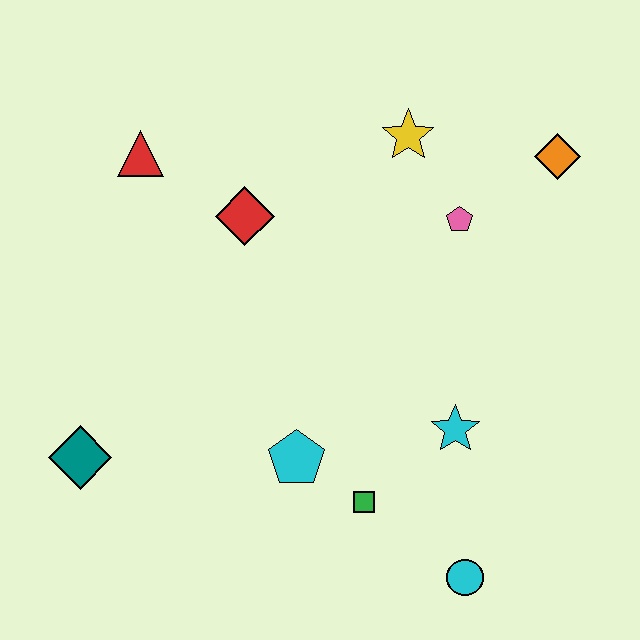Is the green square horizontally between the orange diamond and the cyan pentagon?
Yes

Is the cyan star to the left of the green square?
No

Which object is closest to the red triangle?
The red diamond is closest to the red triangle.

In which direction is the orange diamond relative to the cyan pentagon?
The orange diamond is above the cyan pentagon.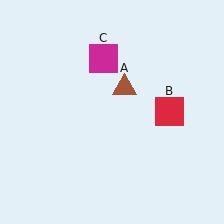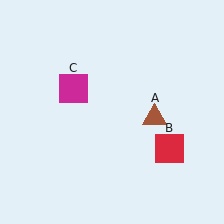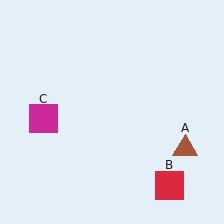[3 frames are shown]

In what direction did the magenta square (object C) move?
The magenta square (object C) moved down and to the left.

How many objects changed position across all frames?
3 objects changed position: brown triangle (object A), red square (object B), magenta square (object C).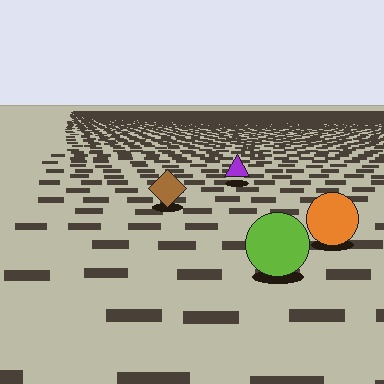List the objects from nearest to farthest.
From nearest to farthest: the lime circle, the orange circle, the brown diamond, the purple triangle.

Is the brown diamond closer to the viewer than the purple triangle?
Yes. The brown diamond is closer — you can tell from the texture gradient: the ground texture is coarser near it.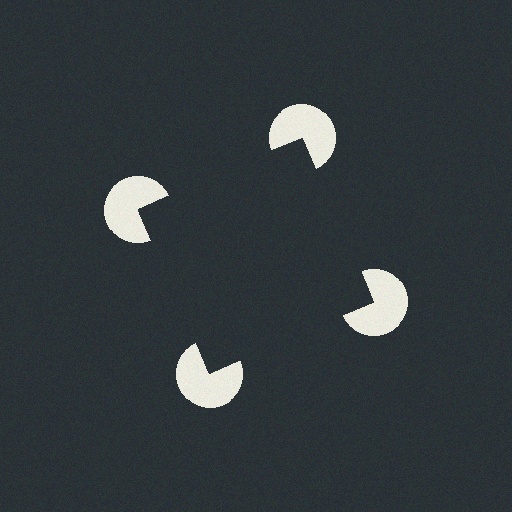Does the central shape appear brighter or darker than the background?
It typically appears slightly darker than the background, even though no actual brightness change is drawn.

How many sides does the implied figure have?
4 sides.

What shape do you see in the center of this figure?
An illusory square — its edges are inferred from the aligned wedge cuts in the pac-man discs, not physically drawn.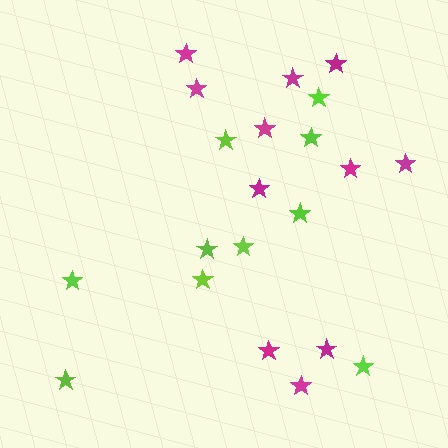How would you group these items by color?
There are 2 groups: one group of lime stars (10) and one group of magenta stars (11).